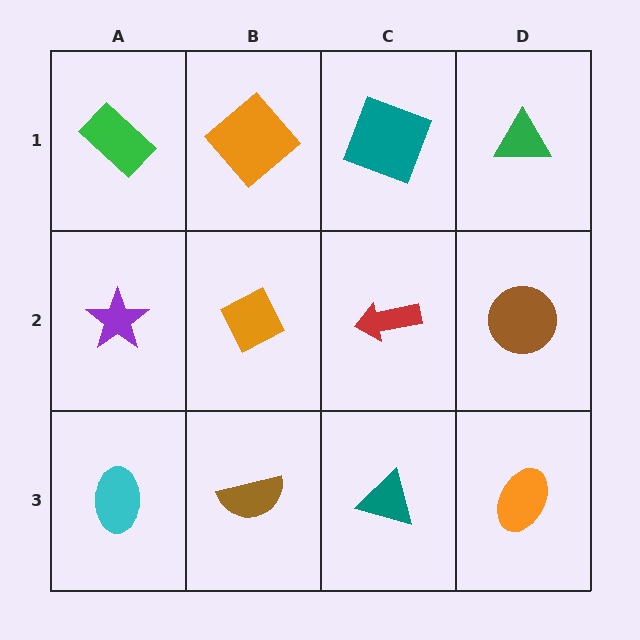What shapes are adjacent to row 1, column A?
A purple star (row 2, column A), an orange diamond (row 1, column B).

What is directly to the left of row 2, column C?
An orange diamond.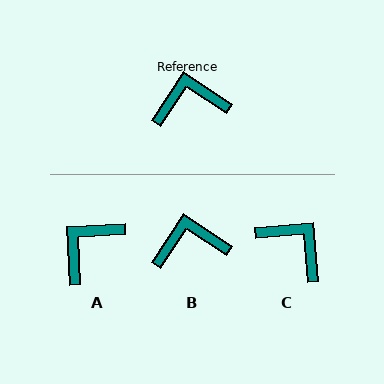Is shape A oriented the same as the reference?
No, it is off by about 36 degrees.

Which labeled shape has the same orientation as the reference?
B.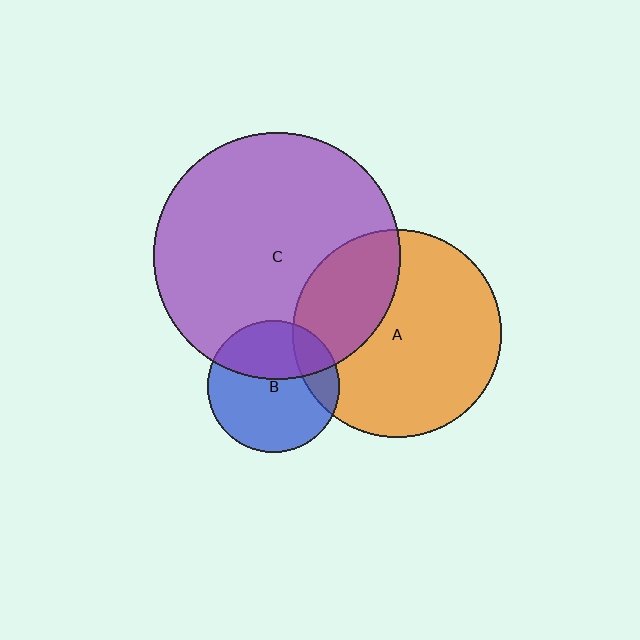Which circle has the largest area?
Circle C (purple).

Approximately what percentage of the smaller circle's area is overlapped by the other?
Approximately 40%.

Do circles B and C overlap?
Yes.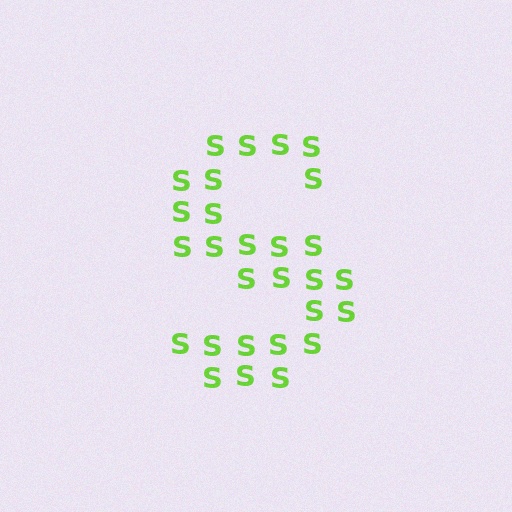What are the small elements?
The small elements are letter S's.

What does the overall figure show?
The overall figure shows the letter S.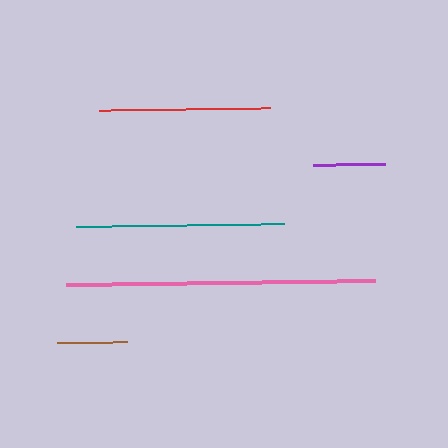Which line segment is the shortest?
The brown line is the shortest at approximately 70 pixels.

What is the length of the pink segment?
The pink segment is approximately 309 pixels long.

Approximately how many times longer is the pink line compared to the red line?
The pink line is approximately 1.8 times the length of the red line.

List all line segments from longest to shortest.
From longest to shortest: pink, teal, red, purple, brown.